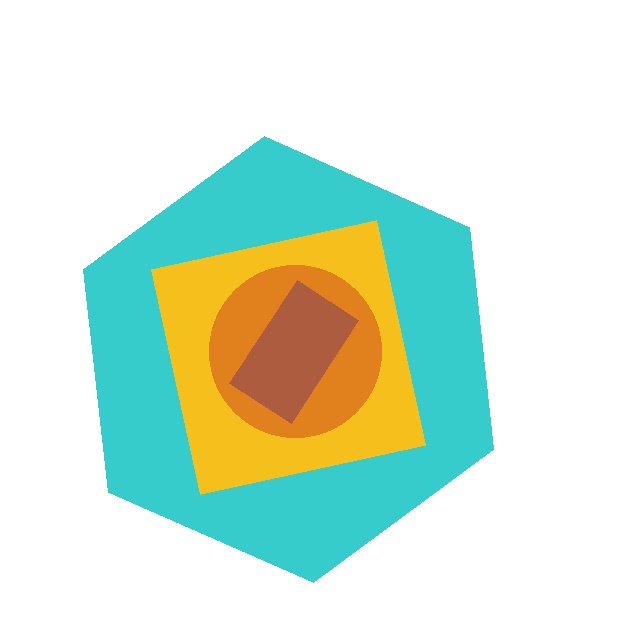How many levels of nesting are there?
4.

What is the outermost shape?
The cyan hexagon.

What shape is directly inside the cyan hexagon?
The yellow square.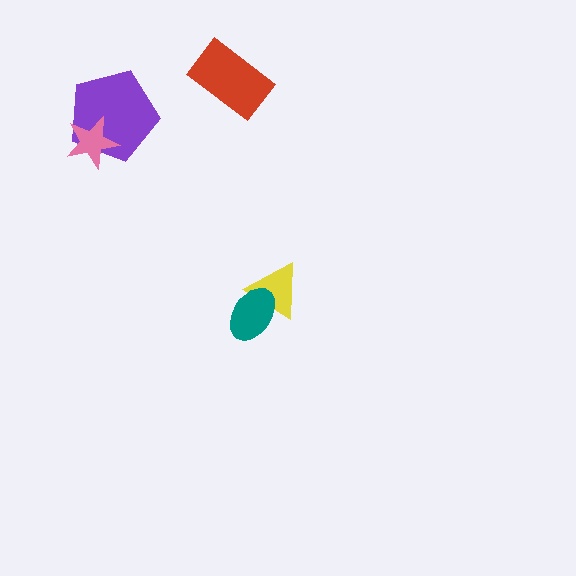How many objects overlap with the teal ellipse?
1 object overlaps with the teal ellipse.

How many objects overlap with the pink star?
1 object overlaps with the pink star.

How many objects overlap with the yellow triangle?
1 object overlaps with the yellow triangle.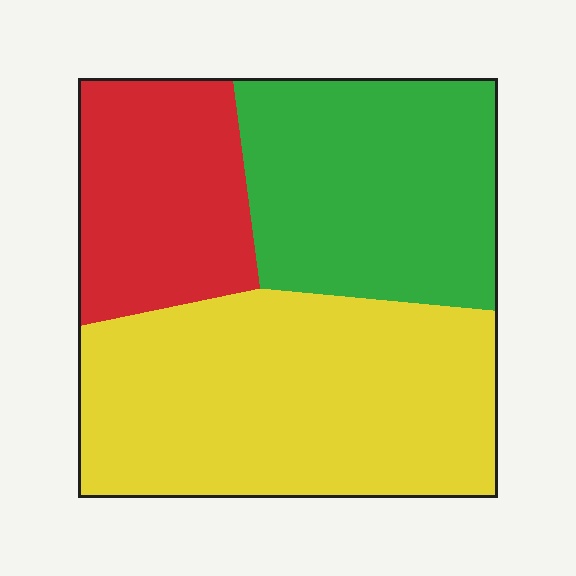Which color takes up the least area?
Red, at roughly 20%.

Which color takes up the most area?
Yellow, at roughly 45%.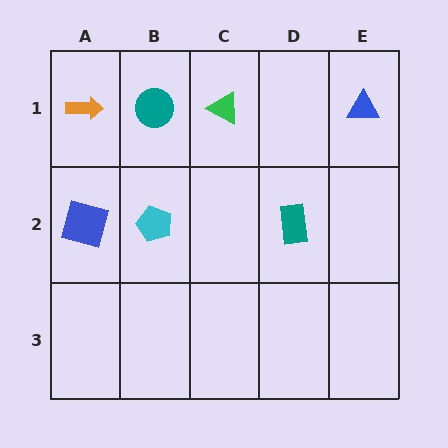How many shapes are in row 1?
4 shapes.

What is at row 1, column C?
A green triangle.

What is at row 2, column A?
A blue square.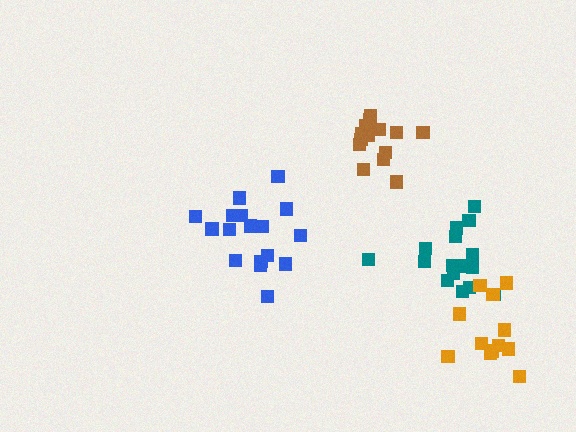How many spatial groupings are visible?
There are 4 spatial groupings.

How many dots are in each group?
Group 1: 17 dots, Group 2: 16 dots, Group 3: 12 dots, Group 4: 14 dots (59 total).